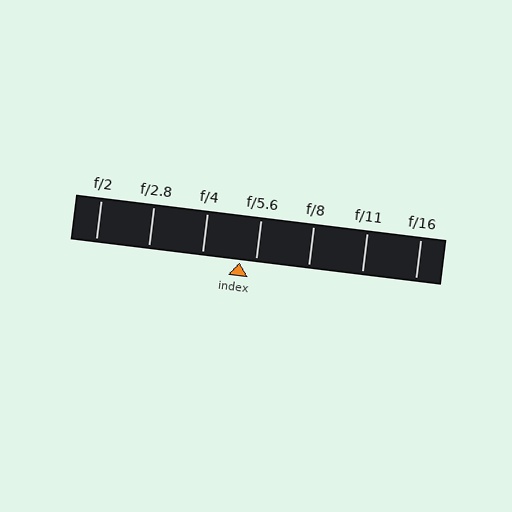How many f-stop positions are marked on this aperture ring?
There are 7 f-stop positions marked.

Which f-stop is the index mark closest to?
The index mark is closest to f/5.6.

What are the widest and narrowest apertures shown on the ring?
The widest aperture shown is f/2 and the narrowest is f/16.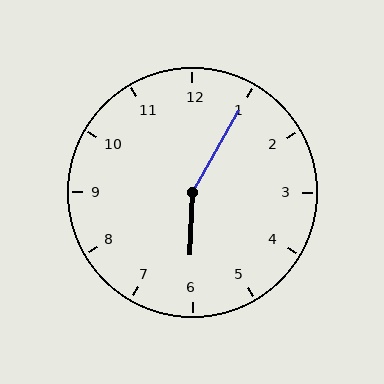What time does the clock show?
6:05.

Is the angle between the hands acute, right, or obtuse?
It is obtuse.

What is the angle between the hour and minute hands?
Approximately 152 degrees.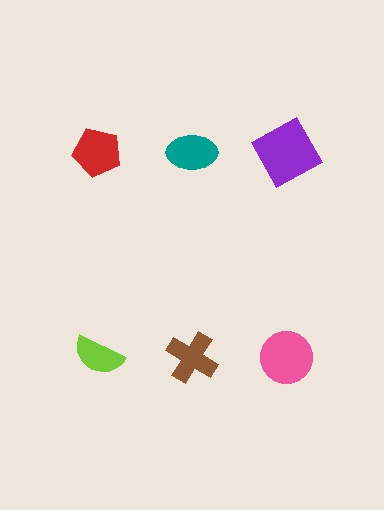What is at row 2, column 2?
A brown cross.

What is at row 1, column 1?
A red pentagon.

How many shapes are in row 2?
3 shapes.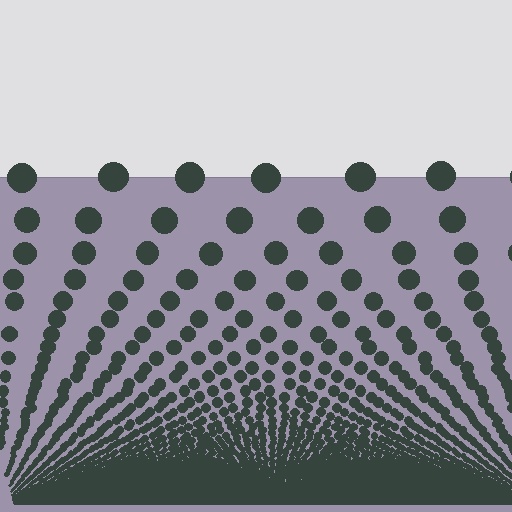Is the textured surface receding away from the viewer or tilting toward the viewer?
The surface appears to tilt toward the viewer. Texture elements get larger and sparser toward the top.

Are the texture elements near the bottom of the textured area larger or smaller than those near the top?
Smaller. The gradient is inverted — elements near the bottom are smaller and denser.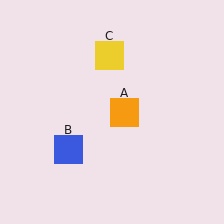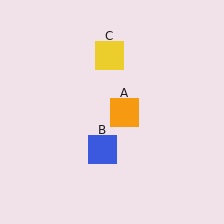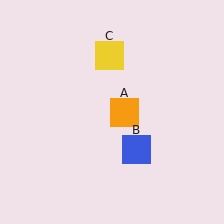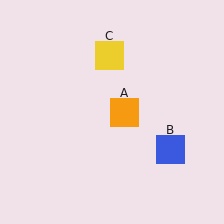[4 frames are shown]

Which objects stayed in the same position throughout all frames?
Orange square (object A) and yellow square (object C) remained stationary.